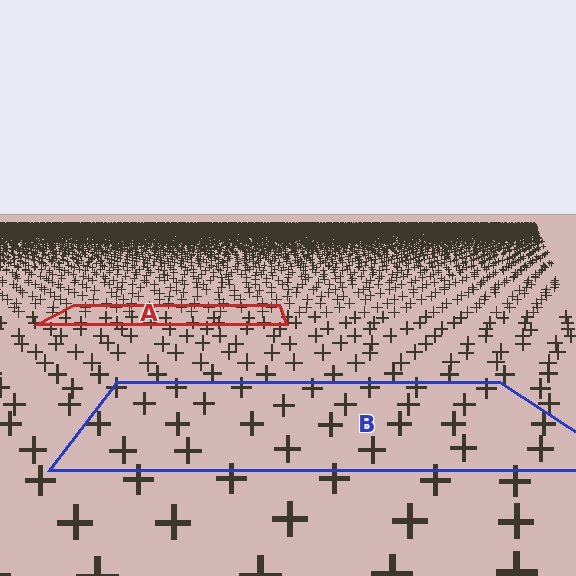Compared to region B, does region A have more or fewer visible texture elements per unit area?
Region A has more texture elements per unit area — they are packed more densely because it is farther away.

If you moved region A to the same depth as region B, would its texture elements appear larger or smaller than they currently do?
They would appear larger. At a closer depth, the same texture elements are projected at a bigger on-screen size.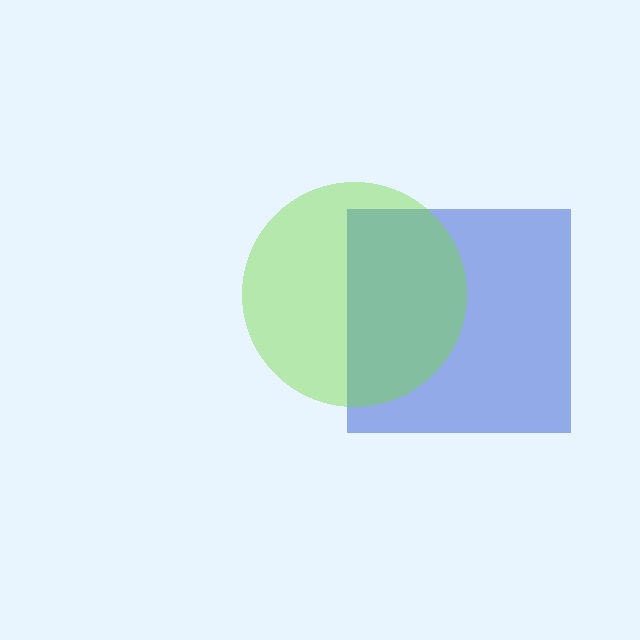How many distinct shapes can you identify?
There are 2 distinct shapes: a blue square, a lime circle.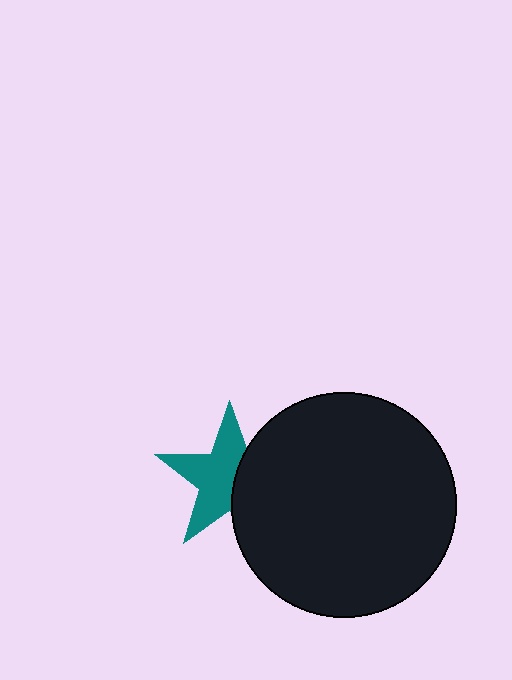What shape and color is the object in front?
The object in front is a black circle.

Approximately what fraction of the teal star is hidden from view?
Roughly 39% of the teal star is hidden behind the black circle.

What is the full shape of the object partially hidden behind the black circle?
The partially hidden object is a teal star.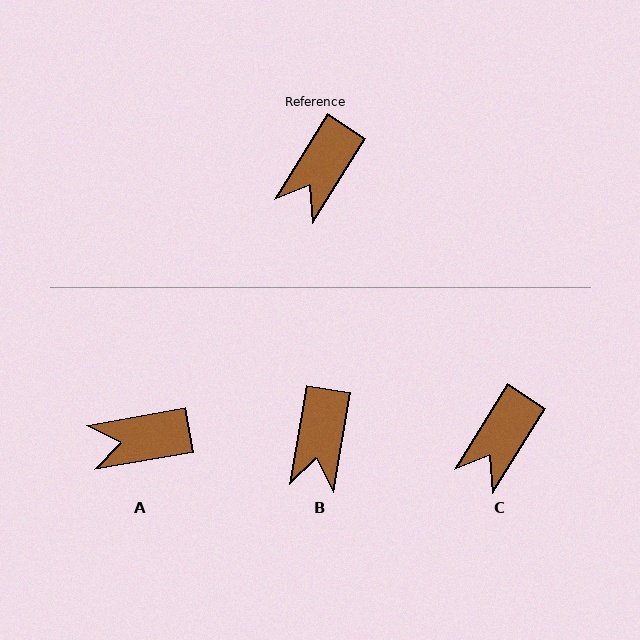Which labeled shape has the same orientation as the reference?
C.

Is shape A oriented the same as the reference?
No, it is off by about 48 degrees.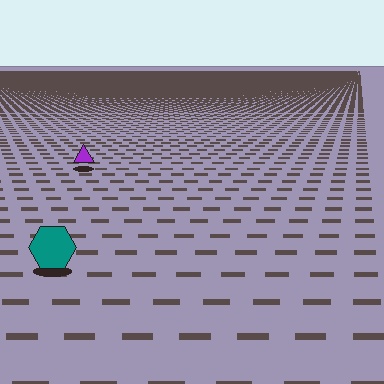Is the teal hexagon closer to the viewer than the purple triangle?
Yes. The teal hexagon is closer — you can tell from the texture gradient: the ground texture is coarser near it.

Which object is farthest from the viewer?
The purple triangle is farthest from the viewer. It appears smaller and the ground texture around it is denser.